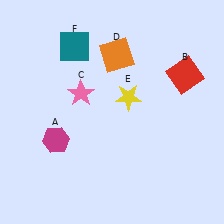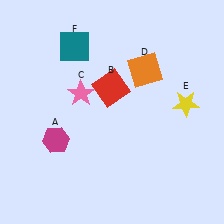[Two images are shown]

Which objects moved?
The objects that moved are: the red square (B), the orange square (D), the yellow star (E).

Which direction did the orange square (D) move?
The orange square (D) moved right.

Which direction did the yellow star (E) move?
The yellow star (E) moved right.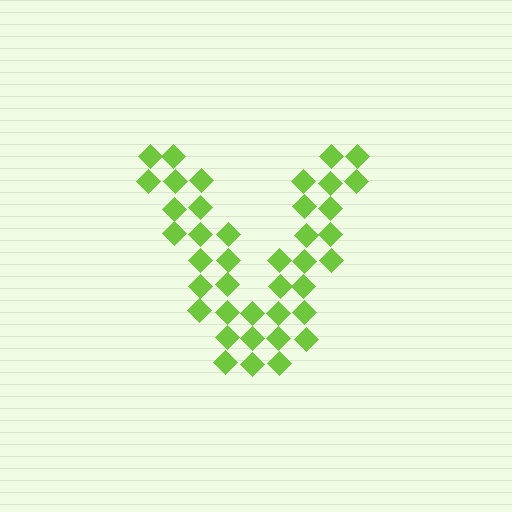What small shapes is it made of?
It is made of small diamonds.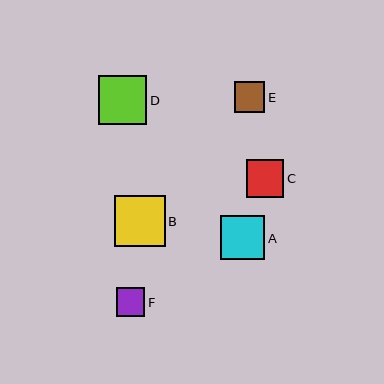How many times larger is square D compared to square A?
Square D is approximately 1.1 times the size of square A.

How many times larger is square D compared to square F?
Square D is approximately 1.7 times the size of square F.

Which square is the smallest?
Square F is the smallest with a size of approximately 29 pixels.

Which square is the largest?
Square B is the largest with a size of approximately 51 pixels.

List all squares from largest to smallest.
From largest to smallest: B, D, A, C, E, F.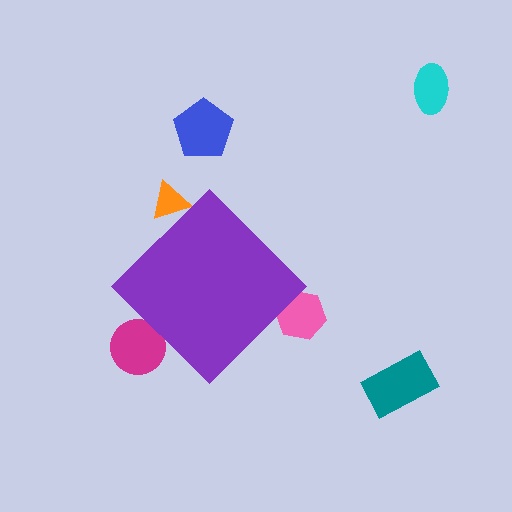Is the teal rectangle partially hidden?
No, the teal rectangle is fully visible.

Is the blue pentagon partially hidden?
No, the blue pentagon is fully visible.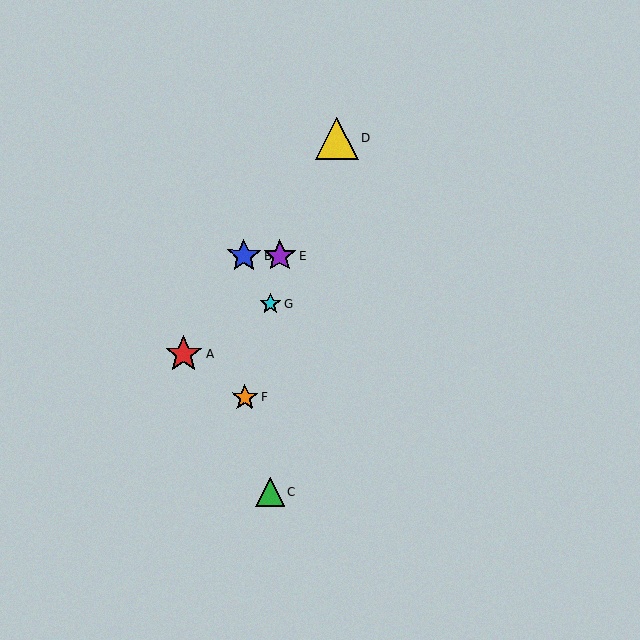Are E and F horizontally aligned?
No, E is at y≈256 and F is at y≈397.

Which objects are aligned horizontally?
Objects B, E are aligned horizontally.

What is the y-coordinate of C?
Object C is at y≈492.